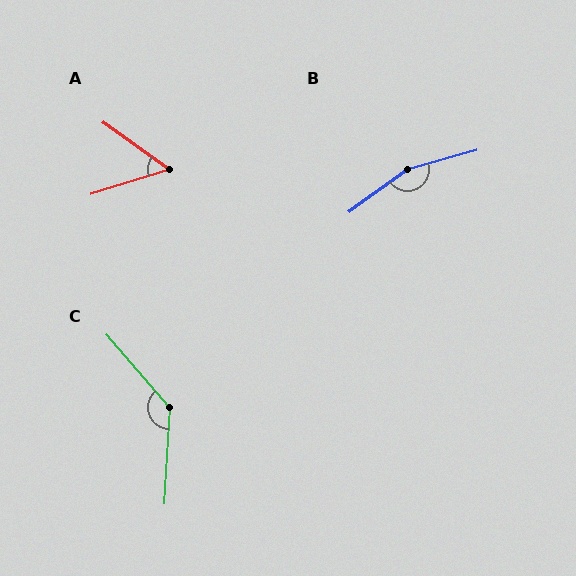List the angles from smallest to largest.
A (53°), C (136°), B (159°).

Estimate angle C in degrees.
Approximately 136 degrees.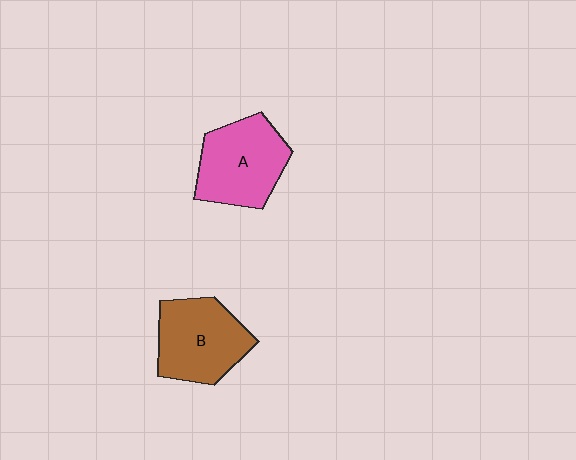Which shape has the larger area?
Shape A (pink).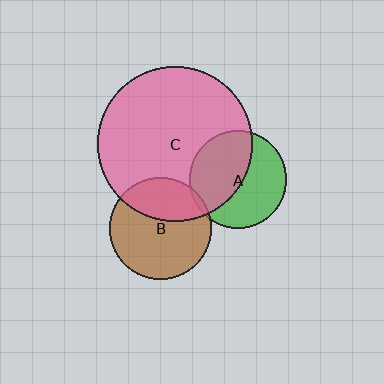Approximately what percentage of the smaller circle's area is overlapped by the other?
Approximately 35%.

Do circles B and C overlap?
Yes.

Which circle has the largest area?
Circle C (pink).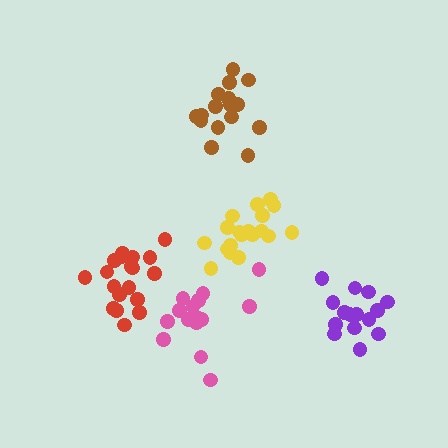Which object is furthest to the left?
The red cluster is leftmost.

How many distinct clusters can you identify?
There are 5 distinct clusters.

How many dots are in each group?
Group 1: 19 dots, Group 2: 15 dots, Group 3: 19 dots, Group 4: 16 dots, Group 5: 17 dots (86 total).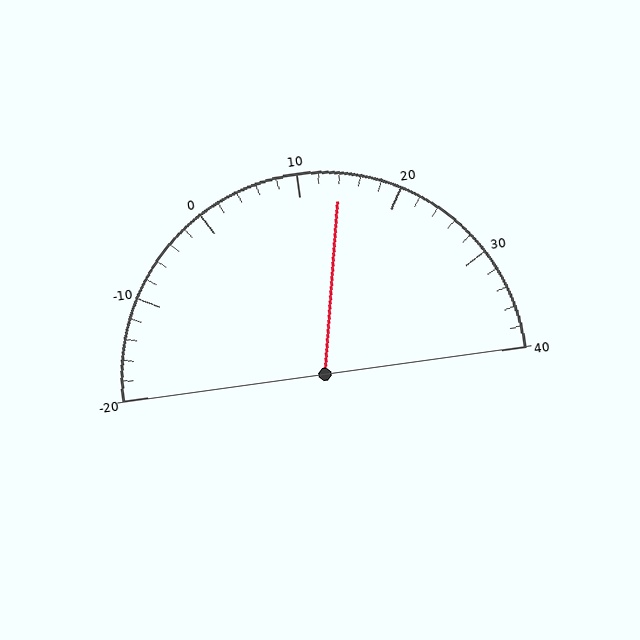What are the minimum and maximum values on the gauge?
The gauge ranges from -20 to 40.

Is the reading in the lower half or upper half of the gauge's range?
The reading is in the upper half of the range (-20 to 40).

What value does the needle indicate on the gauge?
The needle indicates approximately 14.